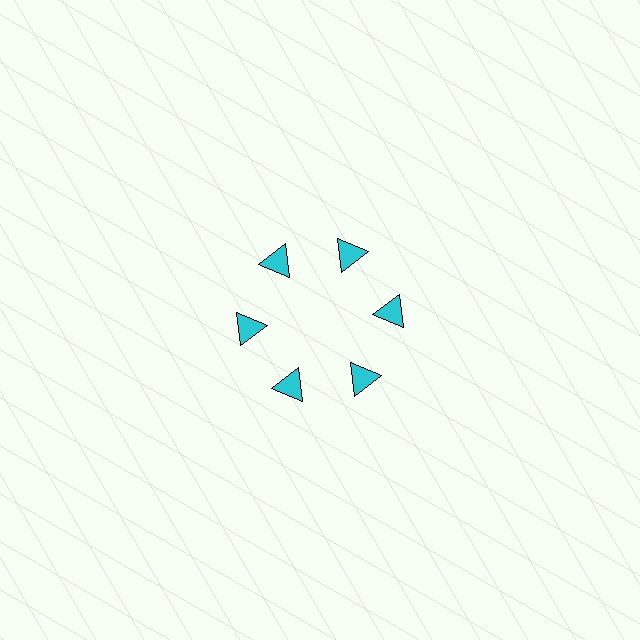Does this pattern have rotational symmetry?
Yes, this pattern has 6-fold rotational symmetry. It looks the same after rotating 60 degrees around the center.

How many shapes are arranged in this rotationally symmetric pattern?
There are 6 shapes, arranged in 6 groups of 1.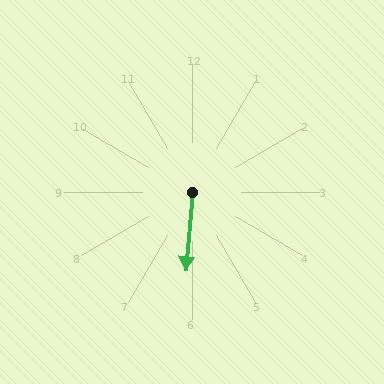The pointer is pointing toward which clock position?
Roughly 6 o'clock.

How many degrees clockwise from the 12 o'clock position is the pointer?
Approximately 185 degrees.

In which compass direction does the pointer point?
South.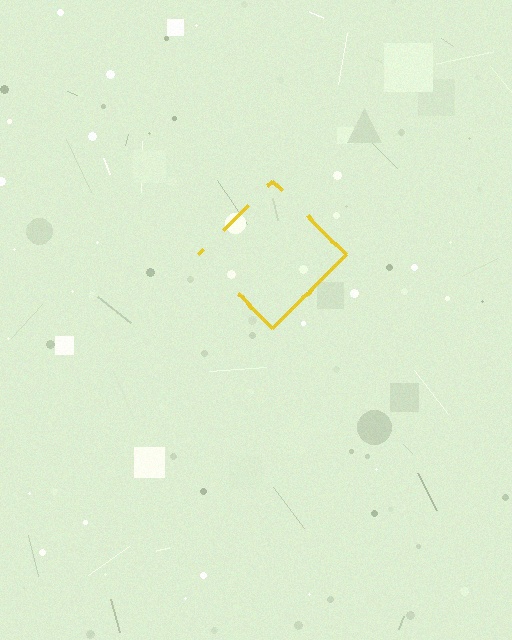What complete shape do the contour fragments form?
The contour fragments form a diamond.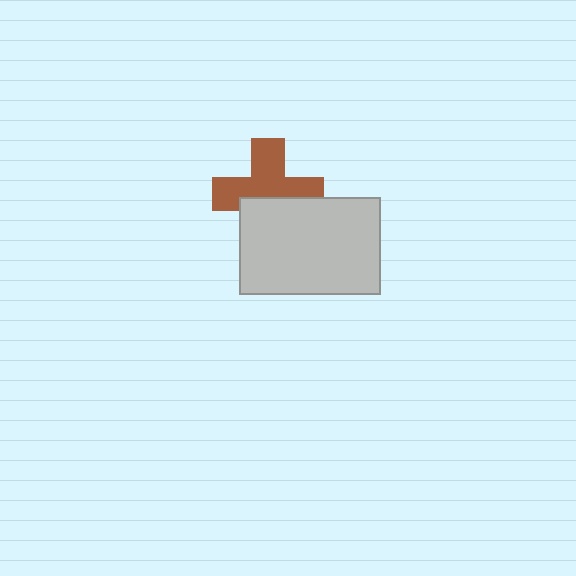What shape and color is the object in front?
The object in front is a light gray rectangle.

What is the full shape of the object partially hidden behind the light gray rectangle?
The partially hidden object is a brown cross.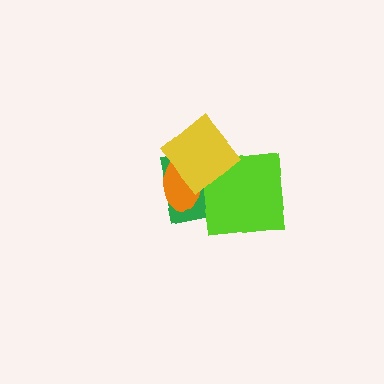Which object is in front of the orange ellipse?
The yellow diamond is in front of the orange ellipse.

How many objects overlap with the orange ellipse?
2 objects overlap with the orange ellipse.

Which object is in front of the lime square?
The yellow diamond is in front of the lime square.